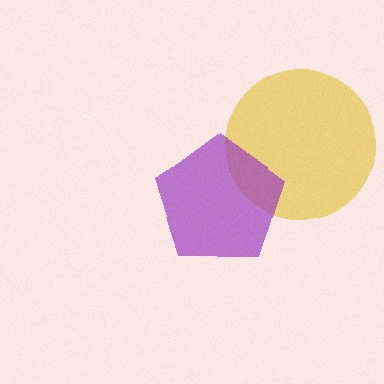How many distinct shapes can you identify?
There are 2 distinct shapes: a yellow circle, a purple pentagon.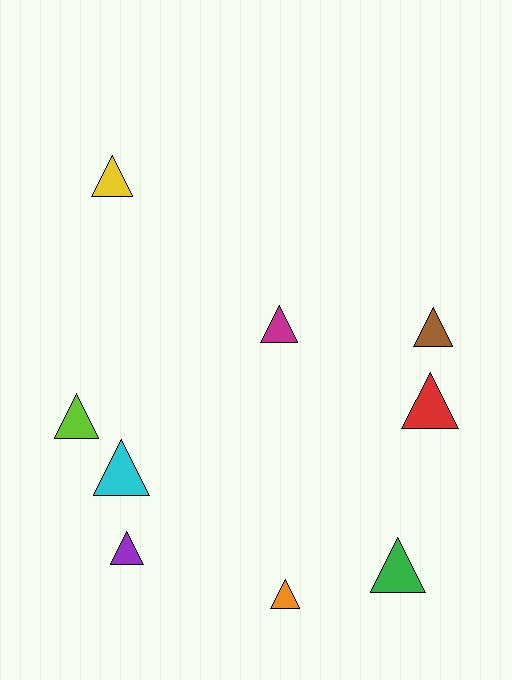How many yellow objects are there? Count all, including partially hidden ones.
There is 1 yellow object.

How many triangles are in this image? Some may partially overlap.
There are 9 triangles.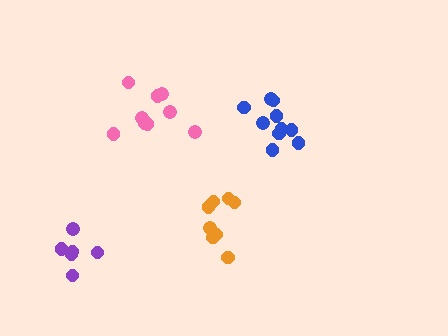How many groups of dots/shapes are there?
There are 4 groups.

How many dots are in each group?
Group 1: 9 dots, Group 2: 8 dots, Group 3: 10 dots, Group 4: 6 dots (33 total).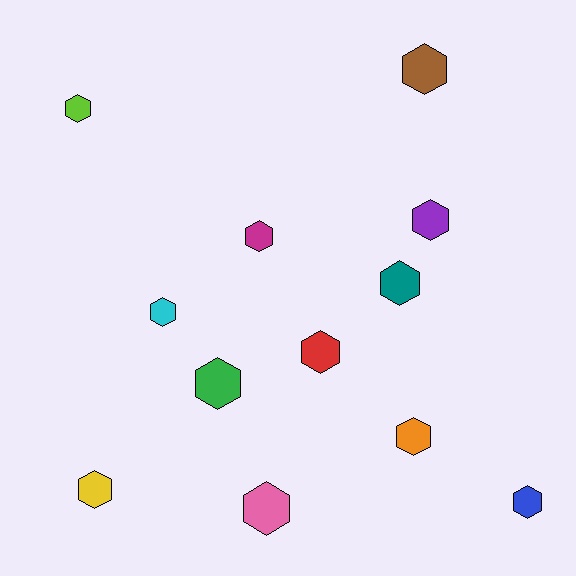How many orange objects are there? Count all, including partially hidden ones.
There is 1 orange object.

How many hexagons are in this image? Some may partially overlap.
There are 12 hexagons.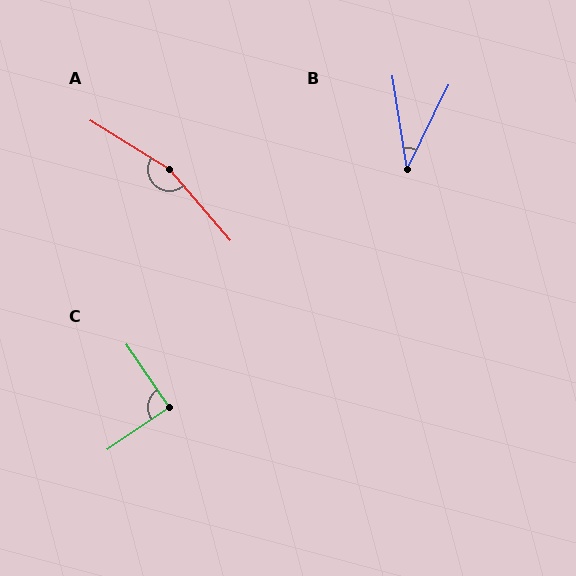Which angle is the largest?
A, at approximately 162 degrees.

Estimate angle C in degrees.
Approximately 90 degrees.